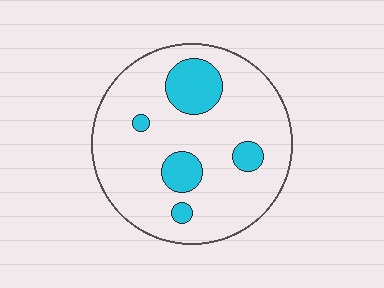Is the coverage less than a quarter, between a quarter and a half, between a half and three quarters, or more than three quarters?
Less than a quarter.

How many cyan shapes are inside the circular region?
5.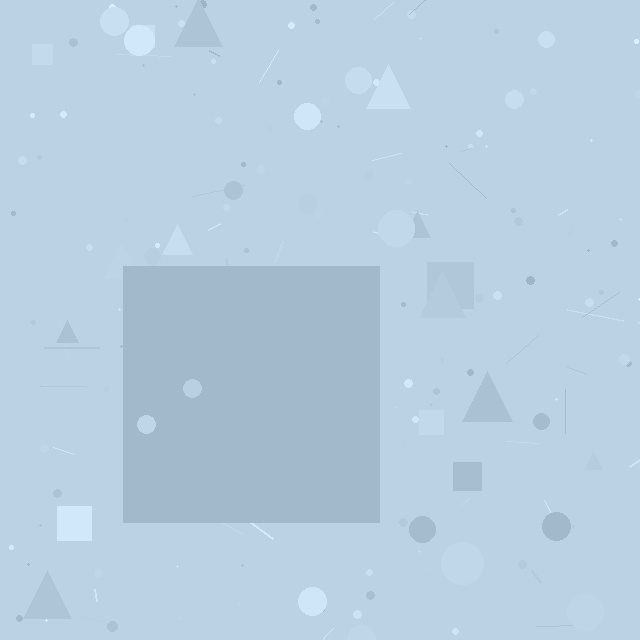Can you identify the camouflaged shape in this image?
The camouflaged shape is a square.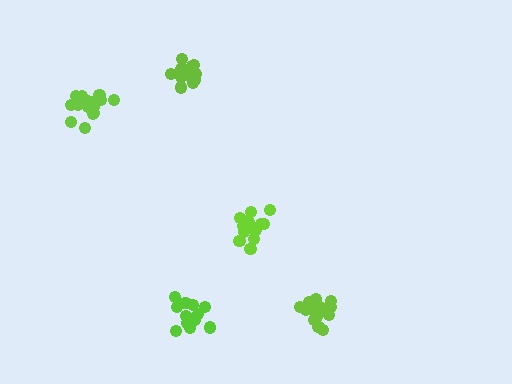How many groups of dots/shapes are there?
There are 5 groups.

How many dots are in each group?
Group 1: 18 dots, Group 2: 15 dots, Group 3: 19 dots, Group 4: 17 dots, Group 5: 14 dots (83 total).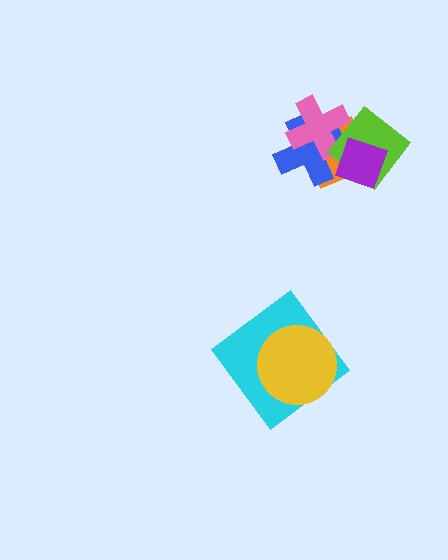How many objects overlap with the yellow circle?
1 object overlaps with the yellow circle.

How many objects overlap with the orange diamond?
4 objects overlap with the orange diamond.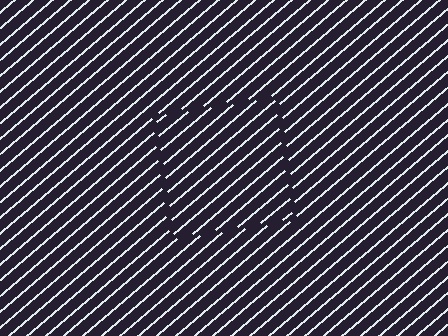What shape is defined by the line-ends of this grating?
An illusory square. The interior of the shape contains the same grating, shifted by half a period — the contour is defined by the phase discontinuity where line-ends from the inner and outer gratings abut.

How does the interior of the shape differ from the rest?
The interior of the shape contains the same grating, shifted by half a period — the contour is defined by the phase discontinuity where line-ends from the inner and outer gratings abut.